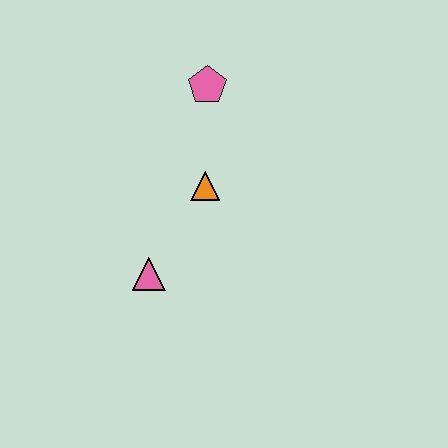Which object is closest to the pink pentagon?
The orange triangle is closest to the pink pentagon.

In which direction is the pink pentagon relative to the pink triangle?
The pink pentagon is above the pink triangle.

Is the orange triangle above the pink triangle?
Yes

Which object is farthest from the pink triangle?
The pink pentagon is farthest from the pink triangle.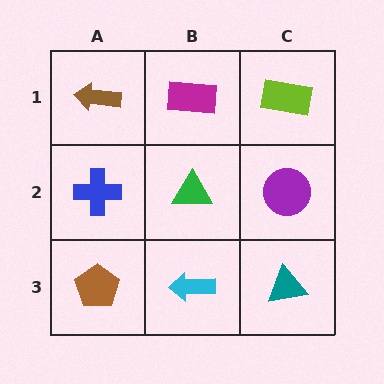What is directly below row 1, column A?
A blue cross.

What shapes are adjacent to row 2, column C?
A lime rectangle (row 1, column C), a teal triangle (row 3, column C), a green triangle (row 2, column B).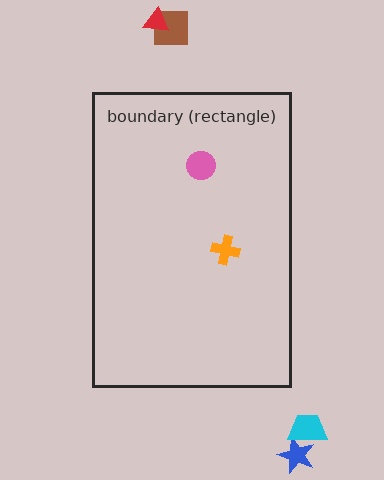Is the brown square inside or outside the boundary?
Outside.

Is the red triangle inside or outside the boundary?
Outside.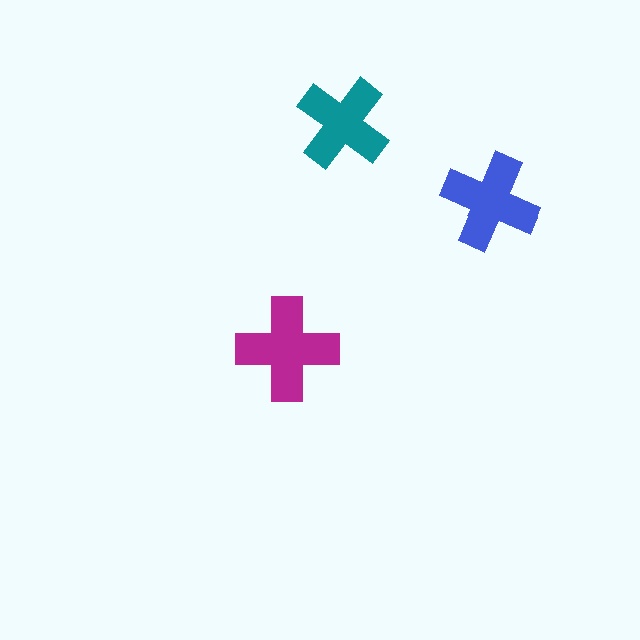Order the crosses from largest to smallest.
the magenta one, the blue one, the teal one.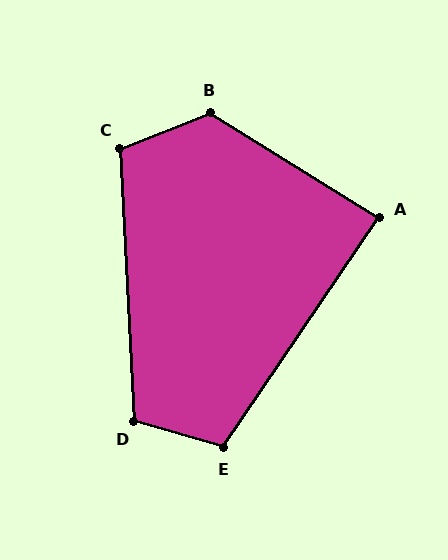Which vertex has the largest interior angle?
B, at approximately 127 degrees.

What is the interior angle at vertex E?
Approximately 108 degrees (obtuse).